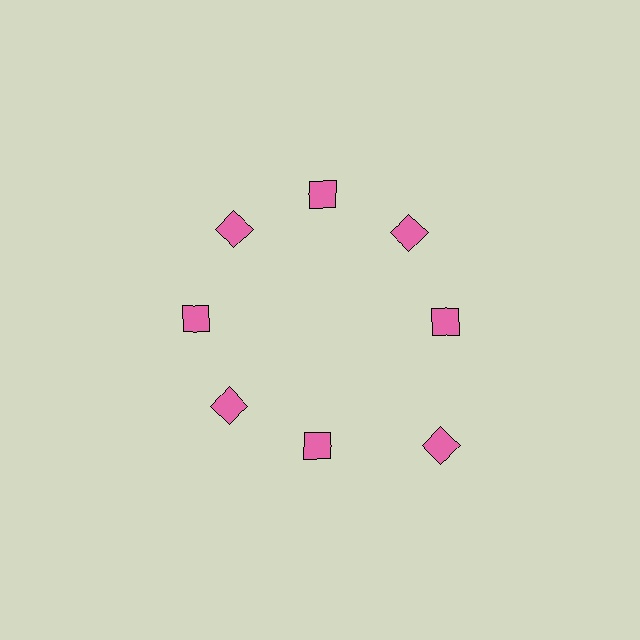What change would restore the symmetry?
The symmetry would be restored by moving it inward, back onto the ring so that all 8 squares sit at equal angles and equal distance from the center.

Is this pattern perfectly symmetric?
No. The 8 pink squares are arranged in a ring, but one element near the 4 o'clock position is pushed outward from the center, breaking the 8-fold rotational symmetry.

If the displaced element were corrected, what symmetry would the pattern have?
It would have 8-fold rotational symmetry — the pattern would map onto itself every 45 degrees.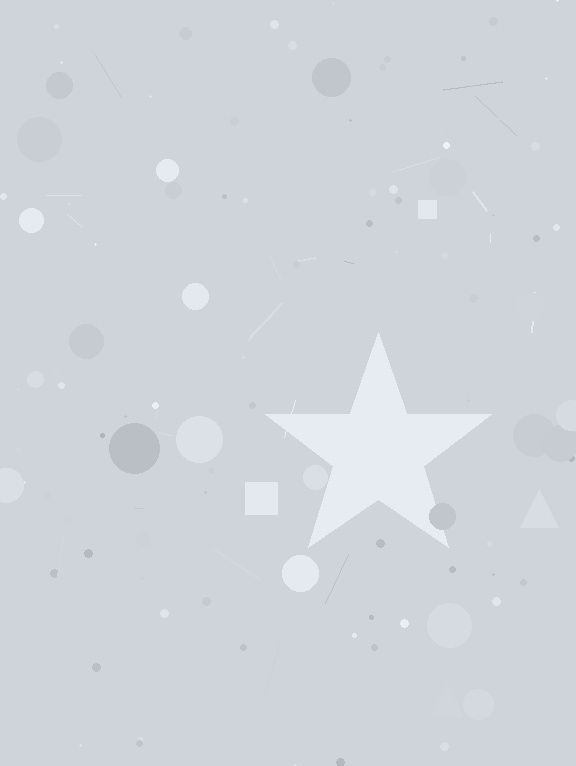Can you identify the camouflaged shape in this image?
The camouflaged shape is a star.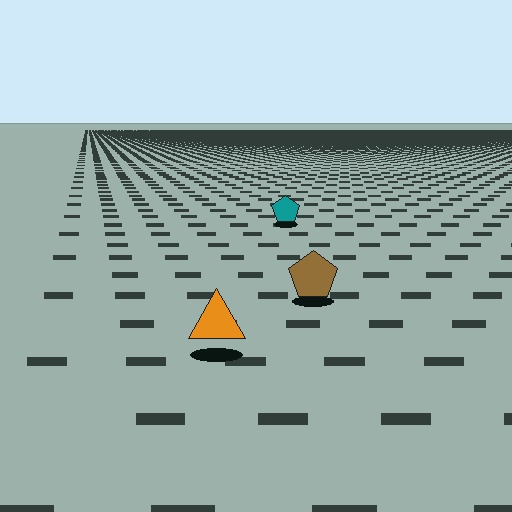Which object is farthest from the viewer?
The teal pentagon is farthest from the viewer. It appears smaller and the ground texture around it is denser.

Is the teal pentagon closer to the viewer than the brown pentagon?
No. The brown pentagon is closer — you can tell from the texture gradient: the ground texture is coarser near it.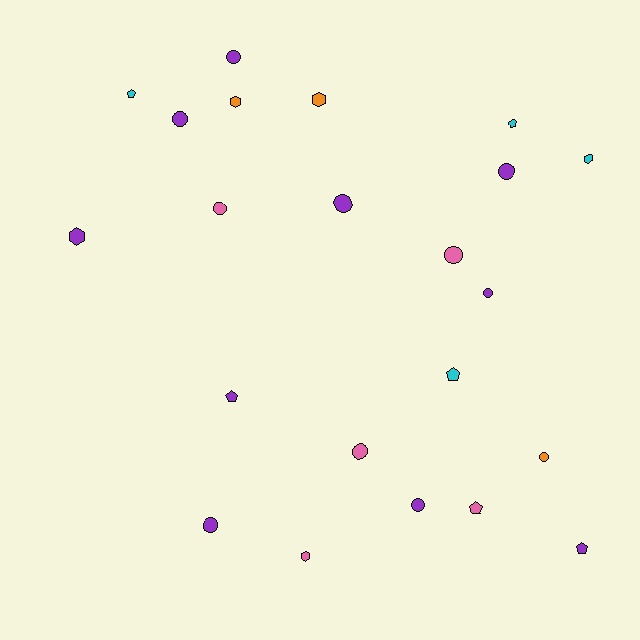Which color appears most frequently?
Purple, with 10 objects.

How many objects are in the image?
There are 22 objects.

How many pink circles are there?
There are 3 pink circles.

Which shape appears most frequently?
Circle, with 11 objects.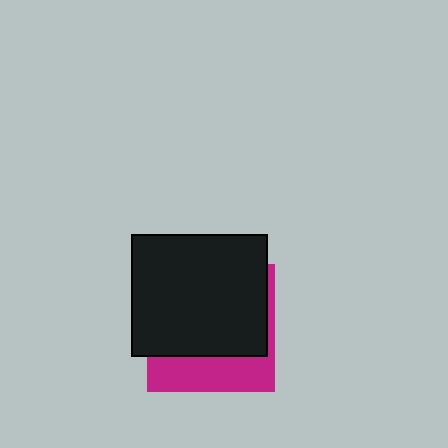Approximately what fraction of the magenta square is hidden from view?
Roughly 69% of the magenta square is hidden behind the black rectangle.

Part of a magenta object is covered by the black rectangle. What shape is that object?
It is a square.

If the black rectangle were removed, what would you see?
You would see the complete magenta square.